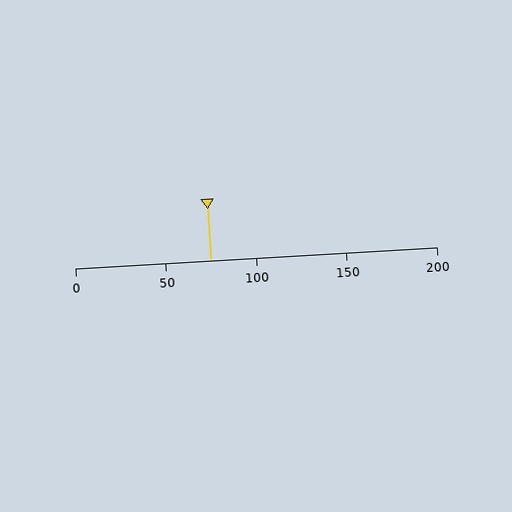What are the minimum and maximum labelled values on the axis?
The axis runs from 0 to 200.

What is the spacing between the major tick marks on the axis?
The major ticks are spaced 50 apart.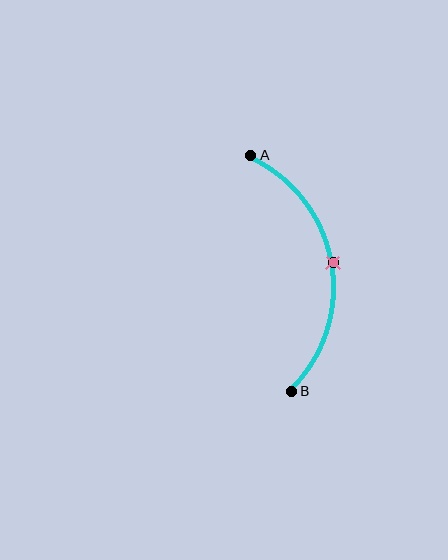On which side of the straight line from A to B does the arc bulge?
The arc bulges to the right of the straight line connecting A and B.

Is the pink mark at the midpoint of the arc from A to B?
Yes. The pink mark lies on the arc at equal arc-length from both A and B — it is the arc midpoint.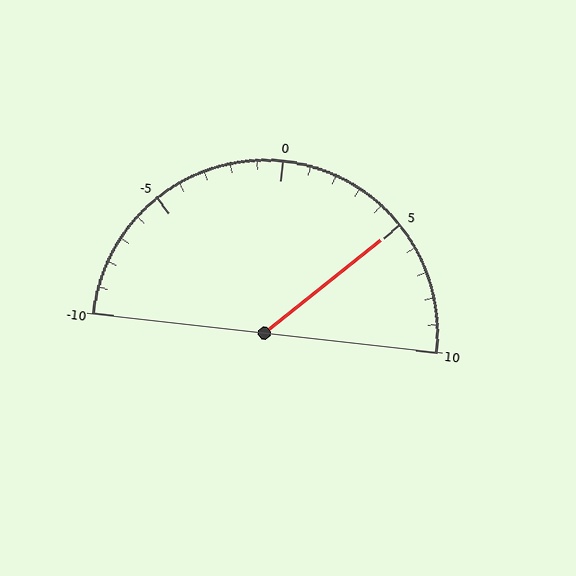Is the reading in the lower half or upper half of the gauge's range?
The reading is in the upper half of the range (-10 to 10).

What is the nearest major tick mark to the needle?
The nearest major tick mark is 5.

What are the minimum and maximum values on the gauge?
The gauge ranges from -10 to 10.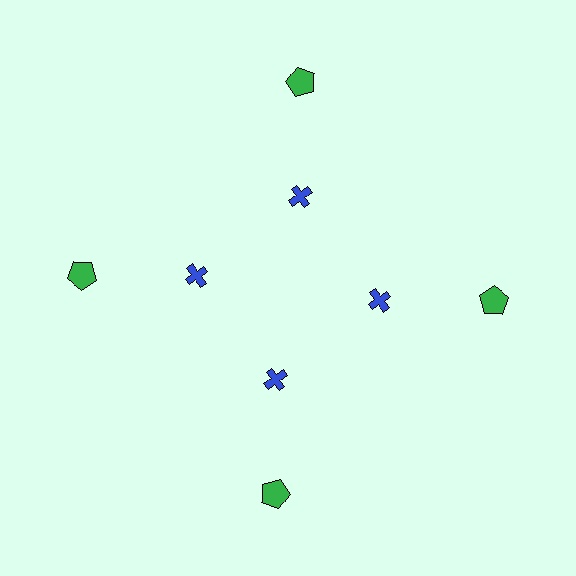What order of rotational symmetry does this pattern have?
This pattern has 4-fold rotational symmetry.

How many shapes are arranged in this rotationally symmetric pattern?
There are 8 shapes, arranged in 4 groups of 2.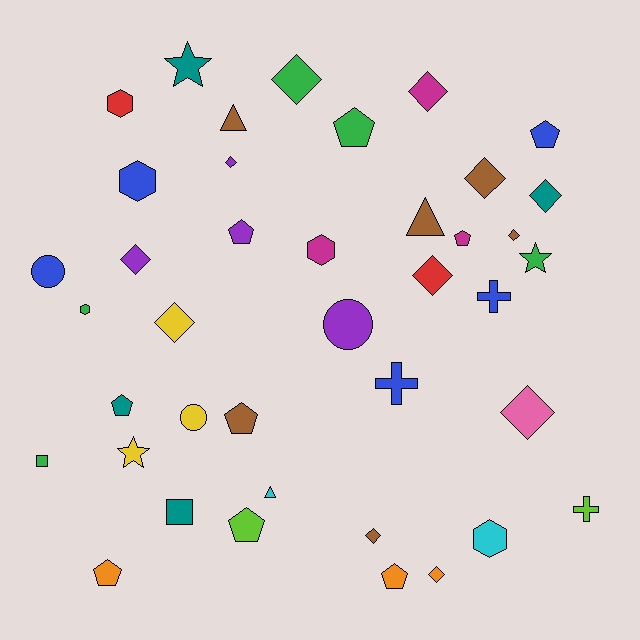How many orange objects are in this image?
There are 3 orange objects.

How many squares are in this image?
There are 2 squares.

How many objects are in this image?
There are 40 objects.